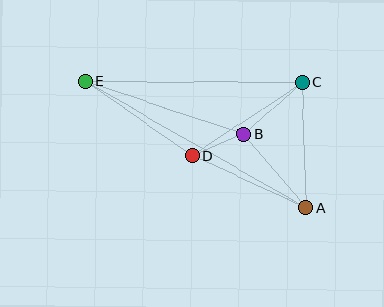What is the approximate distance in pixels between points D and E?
The distance between D and E is approximately 131 pixels.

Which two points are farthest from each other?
Points A and E are farthest from each other.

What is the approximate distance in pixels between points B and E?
The distance between B and E is approximately 167 pixels.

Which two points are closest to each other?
Points B and D are closest to each other.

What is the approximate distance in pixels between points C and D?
The distance between C and D is approximately 132 pixels.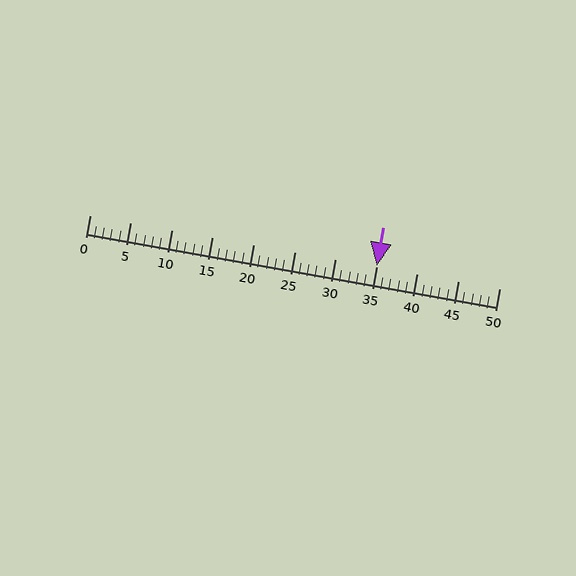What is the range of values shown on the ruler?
The ruler shows values from 0 to 50.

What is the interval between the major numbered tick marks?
The major tick marks are spaced 5 units apart.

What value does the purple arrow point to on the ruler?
The purple arrow points to approximately 35.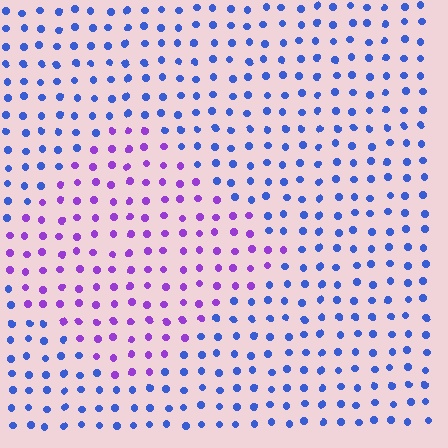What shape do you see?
I see a diamond.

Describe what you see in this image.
The image is filled with small blue elements in a uniform arrangement. A diamond-shaped region is visible where the elements are tinted to a slightly different hue, forming a subtle color boundary.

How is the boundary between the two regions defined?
The boundary is defined purely by a slight shift in hue (about 51 degrees). Spacing, size, and orientation are identical on both sides.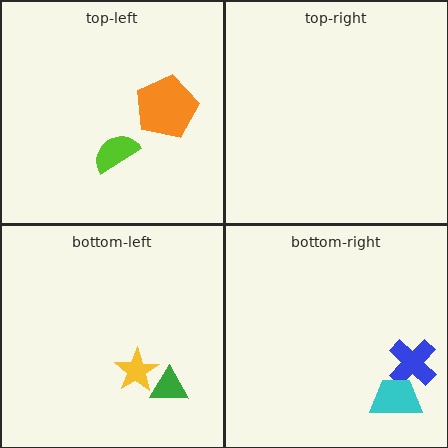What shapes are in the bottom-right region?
The blue cross, the cyan trapezoid.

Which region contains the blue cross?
The bottom-right region.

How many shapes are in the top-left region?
2.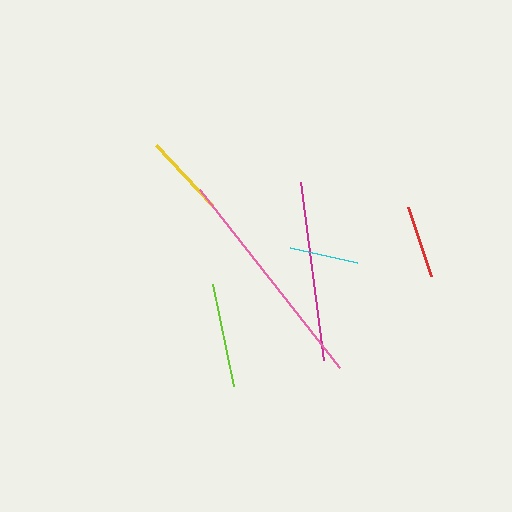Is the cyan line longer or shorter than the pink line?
The pink line is longer than the cyan line.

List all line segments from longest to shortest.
From longest to shortest: pink, magenta, lime, yellow, red, cyan.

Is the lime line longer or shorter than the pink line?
The pink line is longer than the lime line.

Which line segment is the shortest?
The cyan line is the shortest at approximately 69 pixels.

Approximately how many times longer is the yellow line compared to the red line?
The yellow line is approximately 1.1 times the length of the red line.